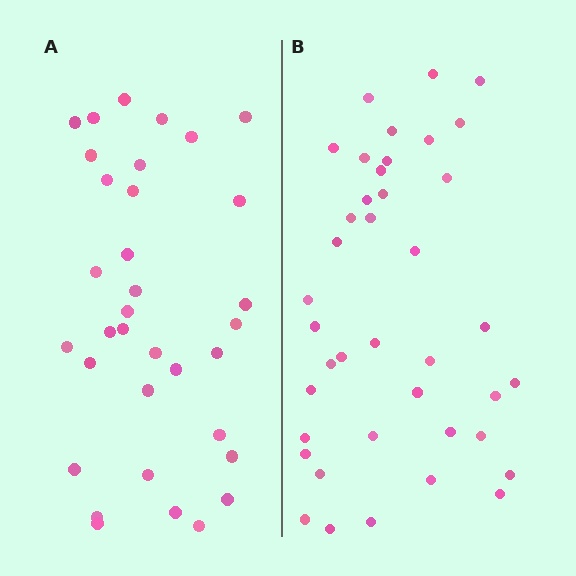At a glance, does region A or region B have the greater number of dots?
Region B (the right region) has more dots.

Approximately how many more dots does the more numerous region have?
Region B has about 6 more dots than region A.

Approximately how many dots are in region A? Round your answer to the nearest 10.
About 30 dots. (The exact count is 34, which rounds to 30.)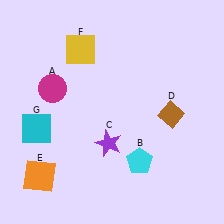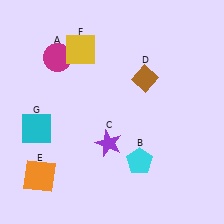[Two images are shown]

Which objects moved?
The objects that moved are: the magenta circle (A), the brown diamond (D).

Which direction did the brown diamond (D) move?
The brown diamond (D) moved up.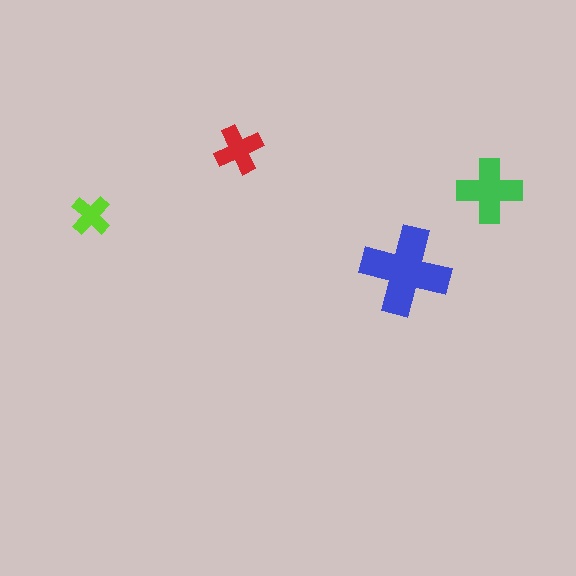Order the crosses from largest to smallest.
the blue one, the green one, the red one, the lime one.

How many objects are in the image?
There are 4 objects in the image.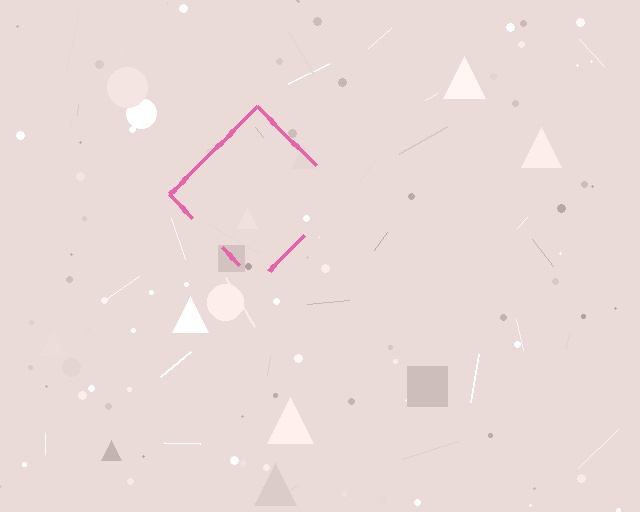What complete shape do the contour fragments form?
The contour fragments form a diamond.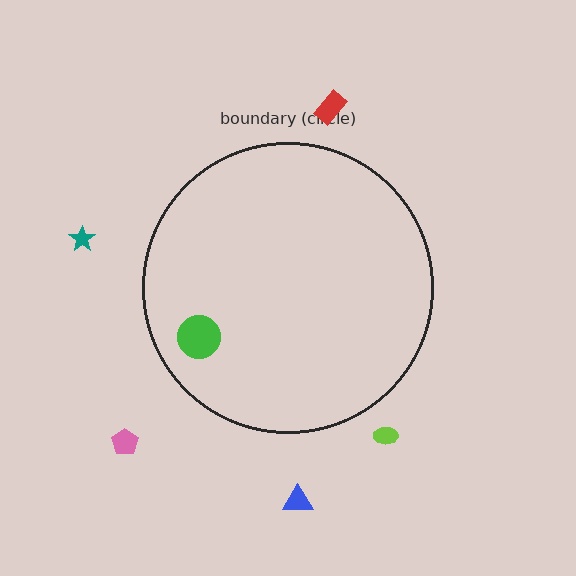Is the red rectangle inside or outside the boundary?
Outside.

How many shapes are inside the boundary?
1 inside, 5 outside.